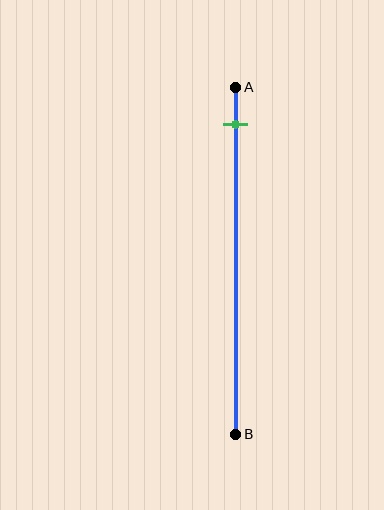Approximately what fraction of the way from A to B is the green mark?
The green mark is approximately 10% of the way from A to B.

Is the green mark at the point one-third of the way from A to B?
No, the mark is at about 10% from A, not at the 33% one-third point.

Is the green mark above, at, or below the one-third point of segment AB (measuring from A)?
The green mark is above the one-third point of segment AB.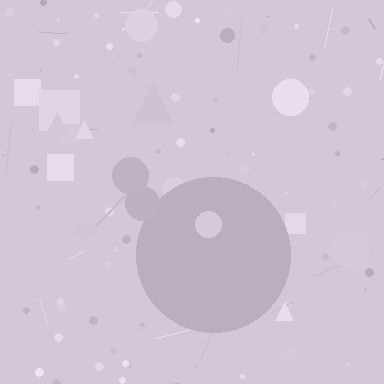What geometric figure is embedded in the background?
A circle is embedded in the background.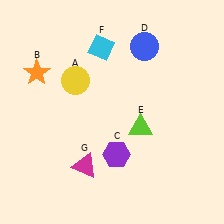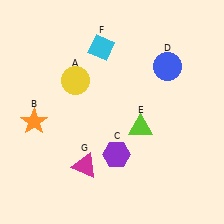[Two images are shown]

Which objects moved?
The objects that moved are: the orange star (B), the blue circle (D).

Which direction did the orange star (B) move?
The orange star (B) moved down.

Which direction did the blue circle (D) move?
The blue circle (D) moved right.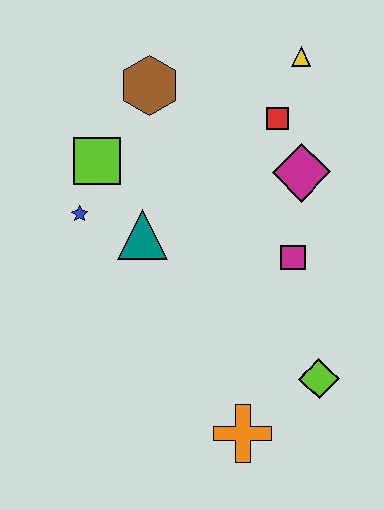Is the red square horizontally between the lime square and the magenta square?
Yes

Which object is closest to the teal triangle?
The blue star is closest to the teal triangle.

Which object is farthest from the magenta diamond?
The orange cross is farthest from the magenta diamond.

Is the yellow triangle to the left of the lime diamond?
Yes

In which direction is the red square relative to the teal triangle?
The red square is to the right of the teal triangle.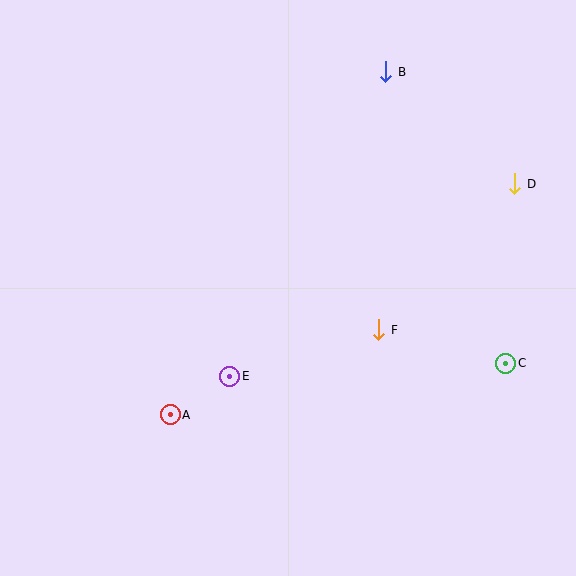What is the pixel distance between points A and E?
The distance between A and E is 71 pixels.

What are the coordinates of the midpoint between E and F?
The midpoint between E and F is at (304, 353).